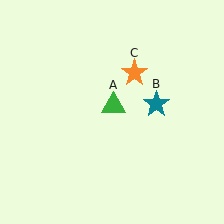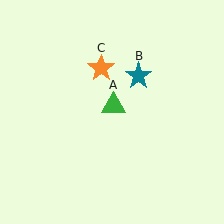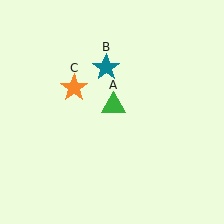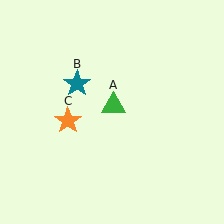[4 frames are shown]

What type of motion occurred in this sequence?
The teal star (object B), orange star (object C) rotated counterclockwise around the center of the scene.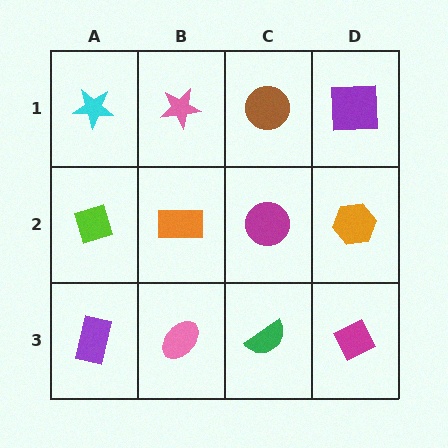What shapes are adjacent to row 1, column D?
An orange hexagon (row 2, column D), a brown circle (row 1, column C).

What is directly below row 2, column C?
A green semicircle.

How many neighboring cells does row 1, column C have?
3.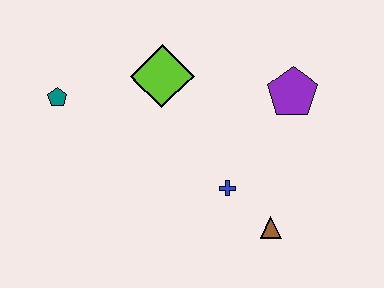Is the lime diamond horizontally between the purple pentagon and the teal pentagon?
Yes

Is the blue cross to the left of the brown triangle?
Yes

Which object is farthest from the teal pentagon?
The brown triangle is farthest from the teal pentagon.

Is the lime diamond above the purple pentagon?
Yes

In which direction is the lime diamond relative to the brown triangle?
The lime diamond is above the brown triangle.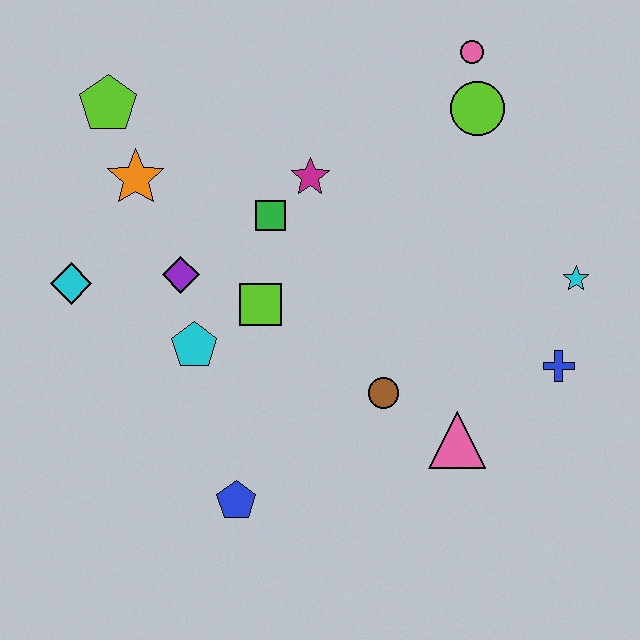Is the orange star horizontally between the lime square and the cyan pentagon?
No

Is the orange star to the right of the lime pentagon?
Yes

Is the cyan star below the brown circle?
No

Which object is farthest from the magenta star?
The blue pentagon is farthest from the magenta star.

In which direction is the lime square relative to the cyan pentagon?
The lime square is to the right of the cyan pentagon.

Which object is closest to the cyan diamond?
The purple diamond is closest to the cyan diamond.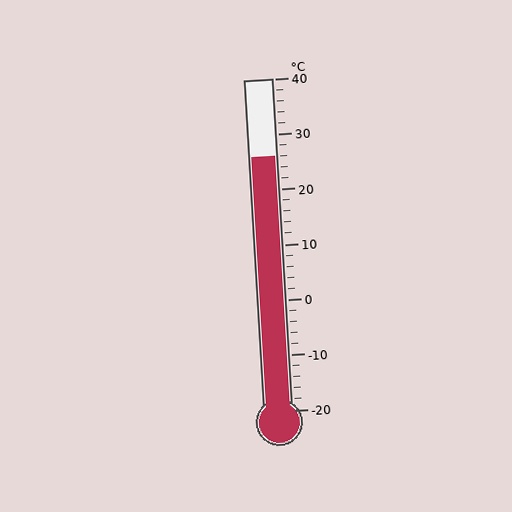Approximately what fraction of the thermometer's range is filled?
The thermometer is filled to approximately 75% of its range.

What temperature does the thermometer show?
The thermometer shows approximately 26°C.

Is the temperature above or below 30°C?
The temperature is below 30°C.